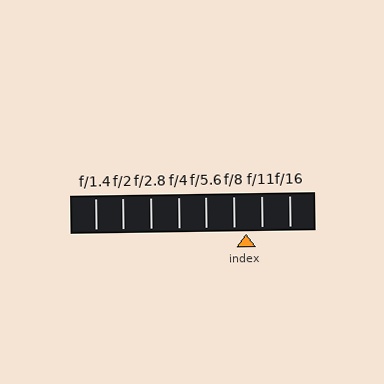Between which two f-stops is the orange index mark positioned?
The index mark is between f/8 and f/11.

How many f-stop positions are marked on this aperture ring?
There are 8 f-stop positions marked.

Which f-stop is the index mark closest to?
The index mark is closest to f/8.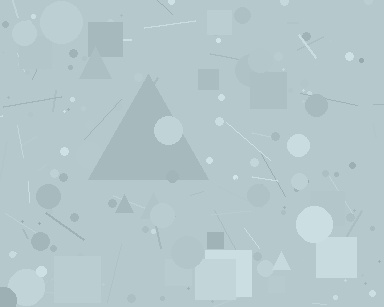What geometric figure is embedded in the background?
A triangle is embedded in the background.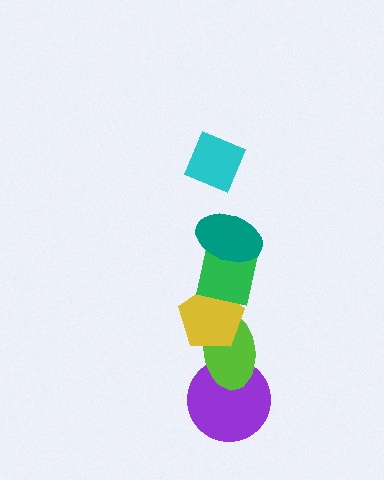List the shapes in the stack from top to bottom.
From top to bottom: the cyan diamond, the teal ellipse, the green square, the yellow pentagon, the lime ellipse, the purple circle.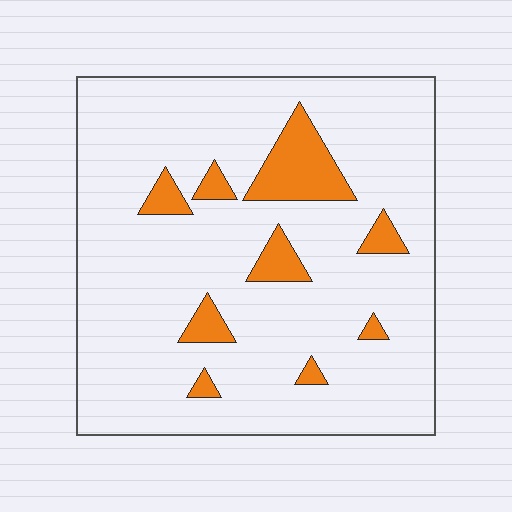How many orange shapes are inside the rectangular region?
9.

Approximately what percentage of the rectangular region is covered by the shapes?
Approximately 10%.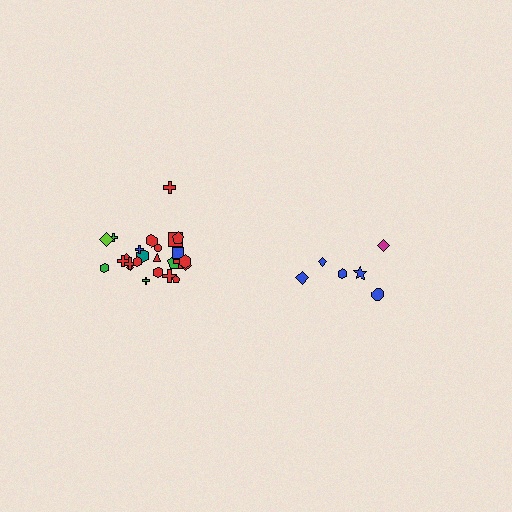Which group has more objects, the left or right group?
The left group.